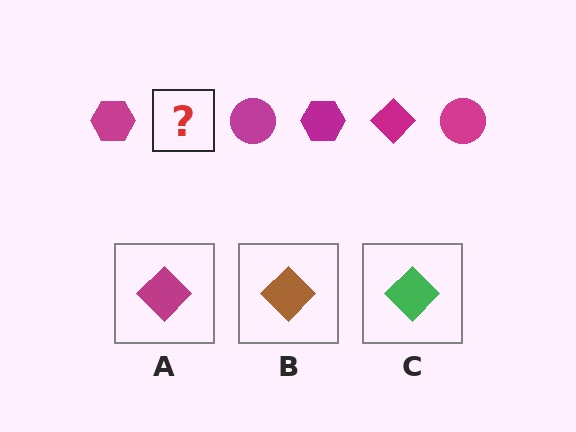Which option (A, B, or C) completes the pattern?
A.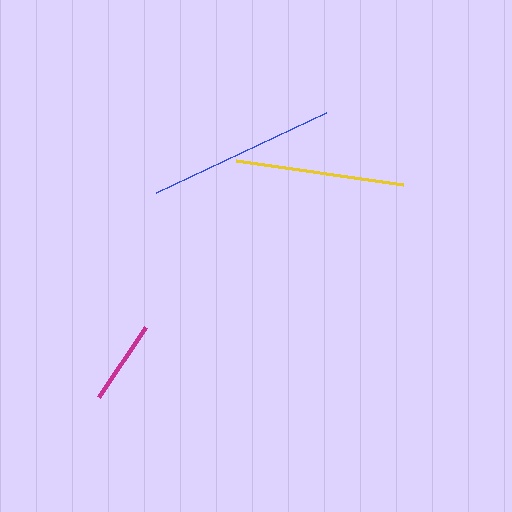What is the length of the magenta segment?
The magenta segment is approximately 85 pixels long.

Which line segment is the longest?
The blue line is the longest at approximately 188 pixels.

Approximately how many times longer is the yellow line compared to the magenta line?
The yellow line is approximately 2.0 times the length of the magenta line.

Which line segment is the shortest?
The magenta line is the shortest at approximately 85 pixels.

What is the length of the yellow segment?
The yellow segment is approximately 169 pixels long.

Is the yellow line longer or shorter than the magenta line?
The yellow line is longer than the magenta line.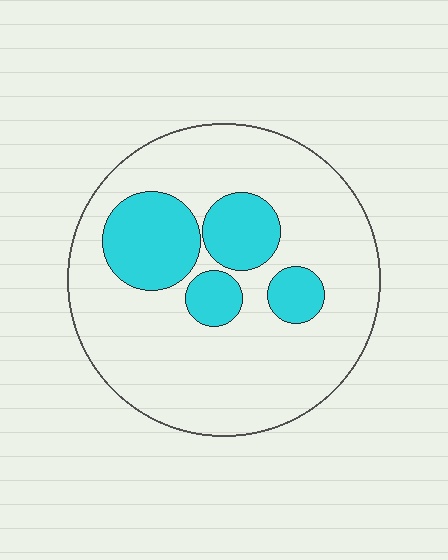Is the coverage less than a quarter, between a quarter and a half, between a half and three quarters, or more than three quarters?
Less than a quarter.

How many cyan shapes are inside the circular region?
4.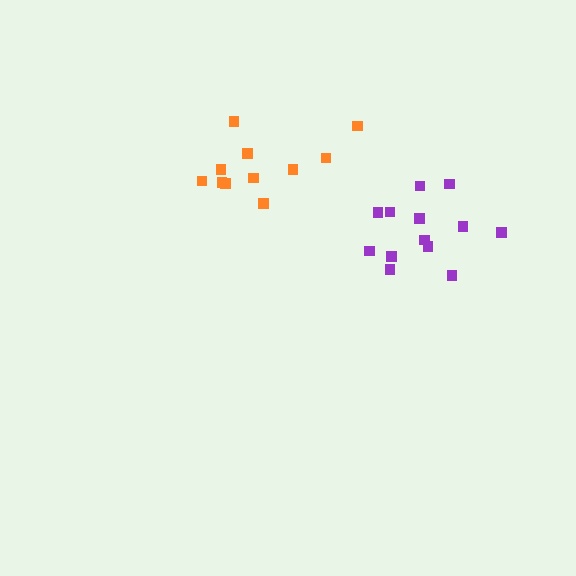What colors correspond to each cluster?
The clusters are colored: orange, purple.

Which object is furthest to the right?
The purple cluster is rightmost.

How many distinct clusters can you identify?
There are 2 distinct clusters.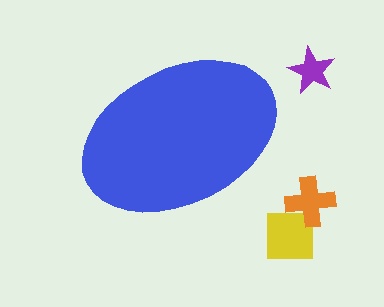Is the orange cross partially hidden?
No, the orange cross is fully visible.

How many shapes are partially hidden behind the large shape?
0 shapes are partially hidden.